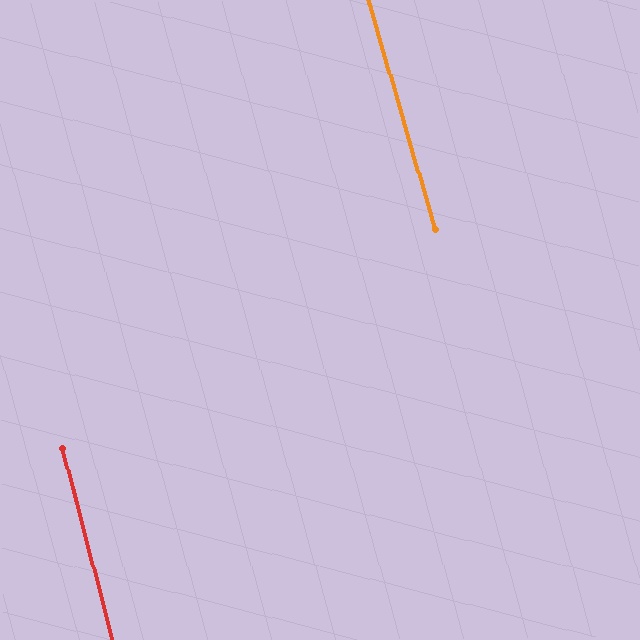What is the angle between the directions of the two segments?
Approximately 2 degrees.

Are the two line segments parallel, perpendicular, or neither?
Parallel — their directions differ by only 1.7°.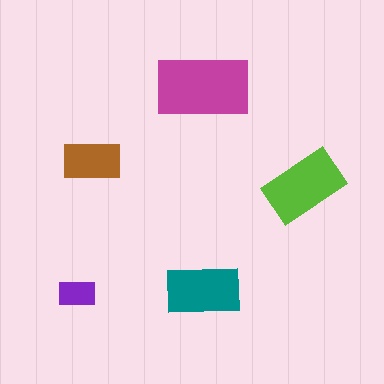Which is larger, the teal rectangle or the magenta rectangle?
The magenta one.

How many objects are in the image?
There are 5 objects in the image.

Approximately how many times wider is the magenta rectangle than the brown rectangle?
About 1.5 times wider.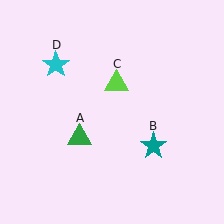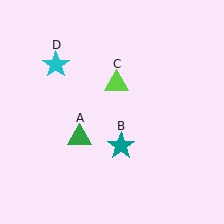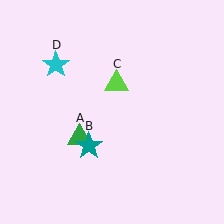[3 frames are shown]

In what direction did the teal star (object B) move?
The teal star (object B) moved left.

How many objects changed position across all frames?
1 object changed position: teal star (object B).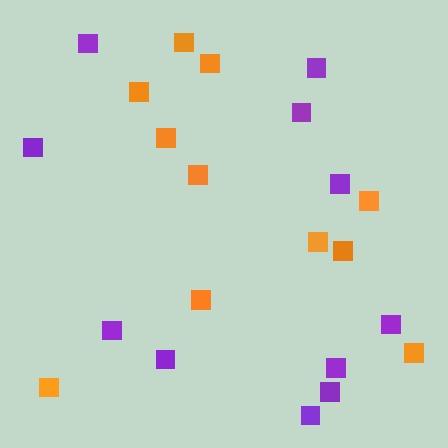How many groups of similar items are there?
There are 2 groups: one group of orange squares (11) and one group of purple squares (11).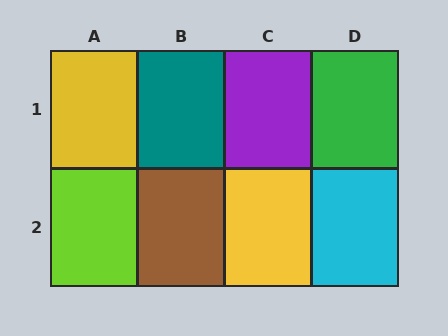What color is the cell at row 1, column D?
Green.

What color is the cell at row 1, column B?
Teal.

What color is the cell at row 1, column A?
Yellow.